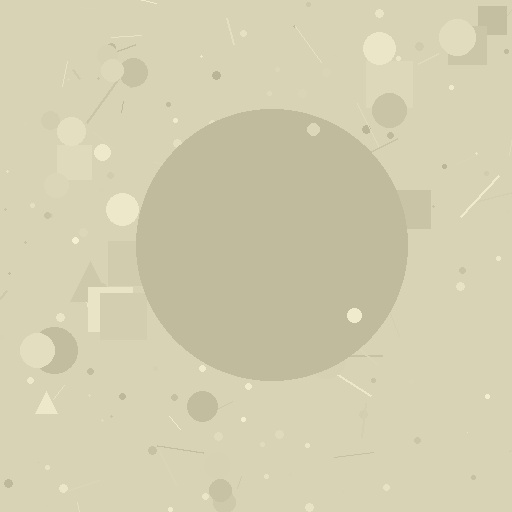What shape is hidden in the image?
A circle is hidden in the image.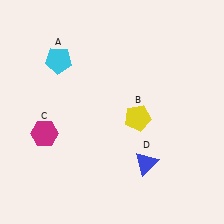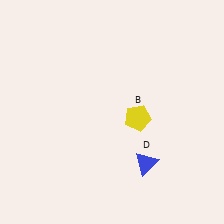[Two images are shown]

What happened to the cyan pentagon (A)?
The cyan pentagon (A) was removed in Image 2. It was in the top-left area of Image 1.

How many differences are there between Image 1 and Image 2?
There are 2 differences between the two images.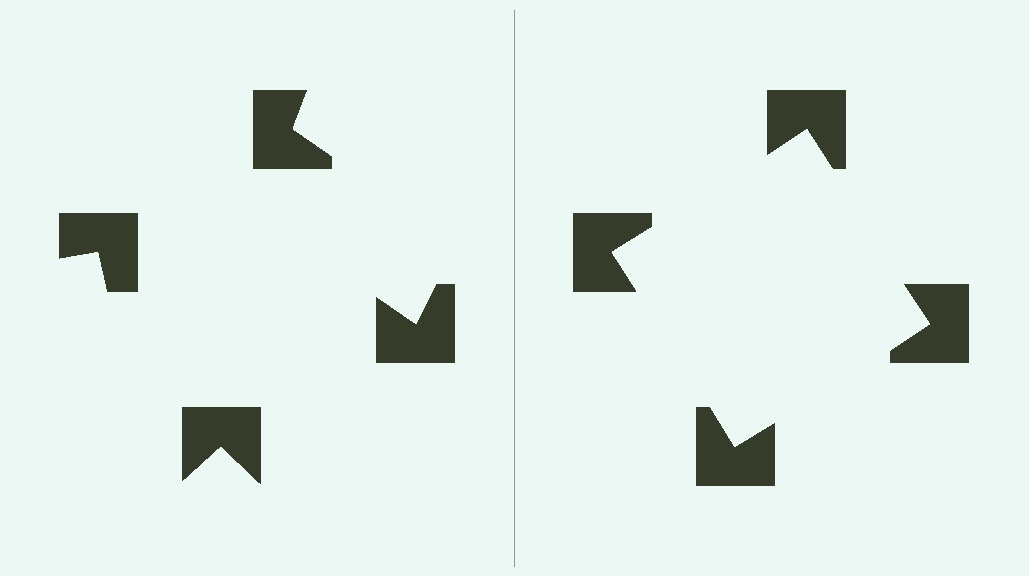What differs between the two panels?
The notched squares are positioned identically on both sides; only the wedge orientations differ. On the right they align to a square; on the left they are misaligned.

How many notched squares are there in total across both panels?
8 — 4 on each side.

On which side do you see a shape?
An illusory square appears on the right side. On the left side the wedge cuts are rotated, so no coherent shape forms.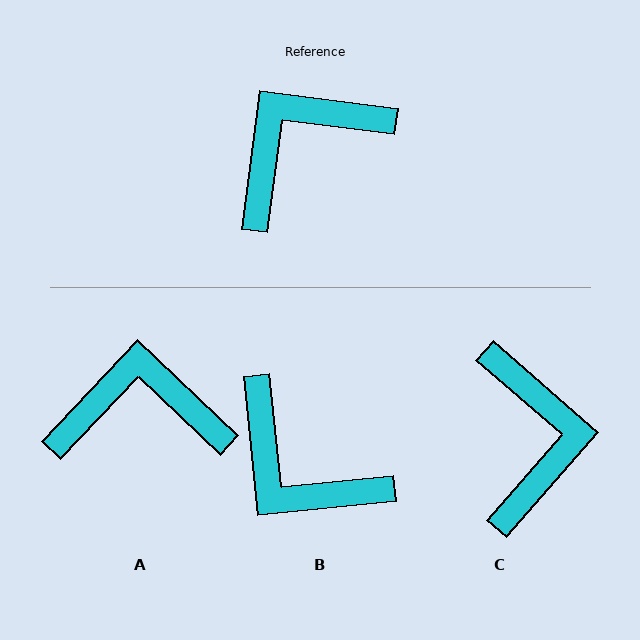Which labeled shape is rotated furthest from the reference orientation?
C, about 124 degrees away.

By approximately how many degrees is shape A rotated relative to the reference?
Approximately 36 degrees clockwise.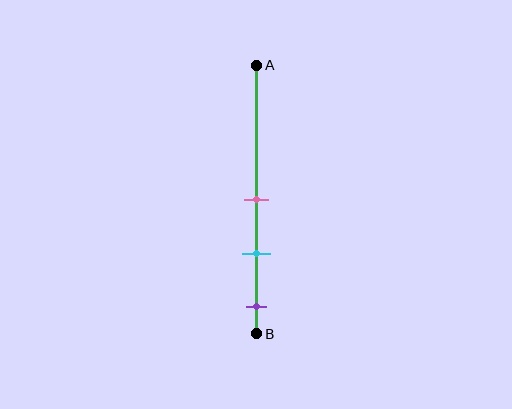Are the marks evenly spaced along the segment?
Yes, the marks are approximately evenly spaced.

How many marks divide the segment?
There are 3 marks dividing the segment.